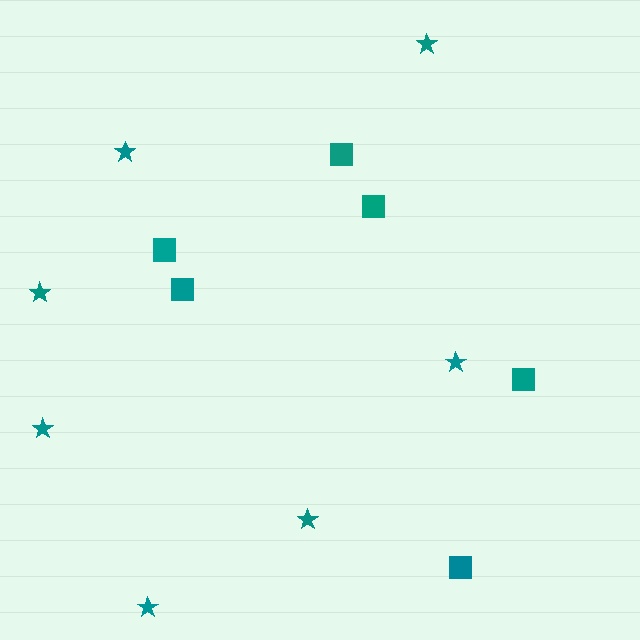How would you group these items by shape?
There are 2 groups: one group of squares (6) and one group of stars (7).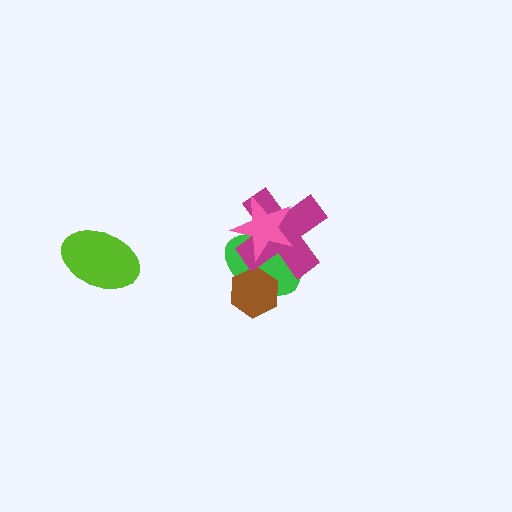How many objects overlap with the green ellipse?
3 objects overlap with the green ellipse.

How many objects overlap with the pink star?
2 objects overlap with the pink star.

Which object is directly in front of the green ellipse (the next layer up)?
The brown hexagon is directly in front of the green ellipse.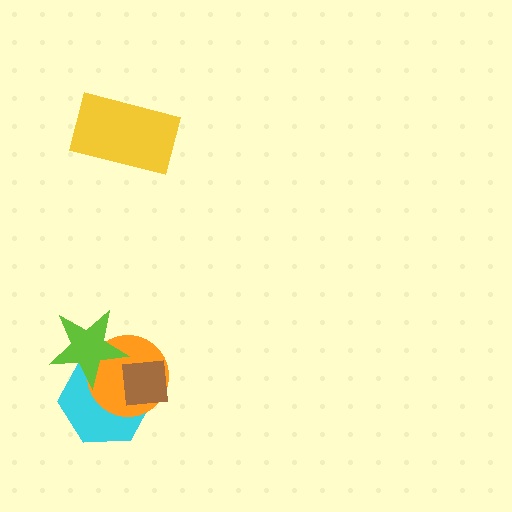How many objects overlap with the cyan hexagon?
3 objects overlap with the cyan hexagon.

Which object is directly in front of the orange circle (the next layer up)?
The lime star is directly in front of the orange circle.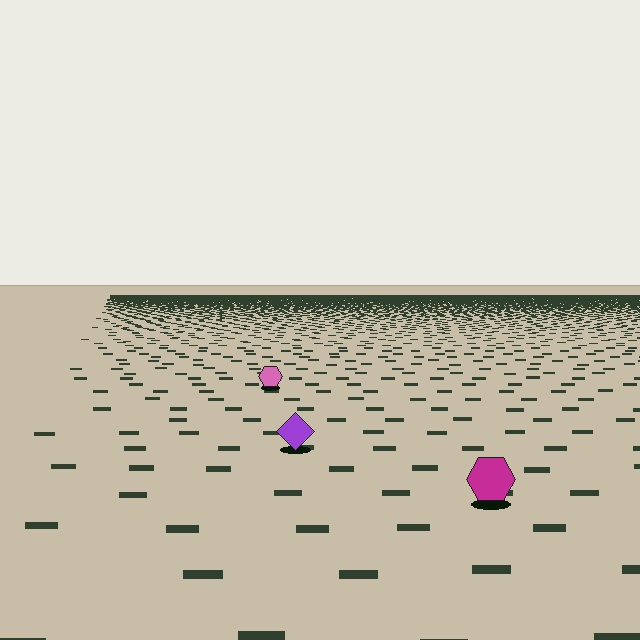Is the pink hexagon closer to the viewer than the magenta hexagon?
No. The magenta hexagon is closer — you can tell from the texture gradient: the ground texture is coarser near it.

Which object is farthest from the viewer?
The pink hexagon is farthest from the viewer. It appears smaller and the ground texture around it is denser.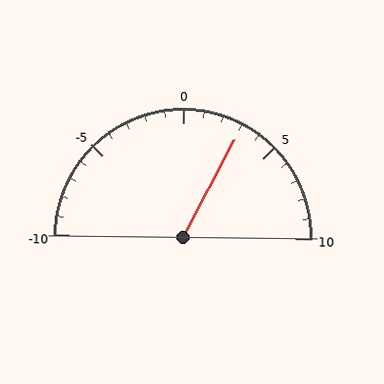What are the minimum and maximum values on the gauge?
The gauge ranges from -10 to 10.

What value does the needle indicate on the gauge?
The needle indicates approximately 3.